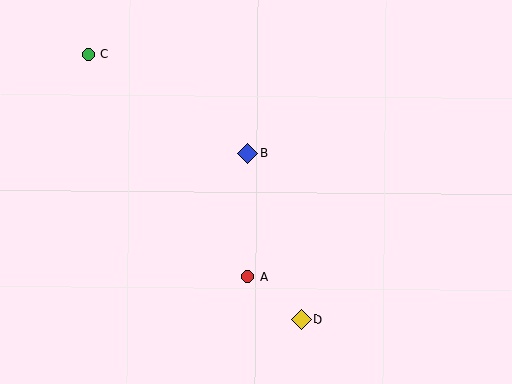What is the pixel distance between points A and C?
The distance between A and C is 274 pixels.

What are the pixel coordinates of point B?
Point B is at (248, 153).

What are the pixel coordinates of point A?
Point A is at (248, 277).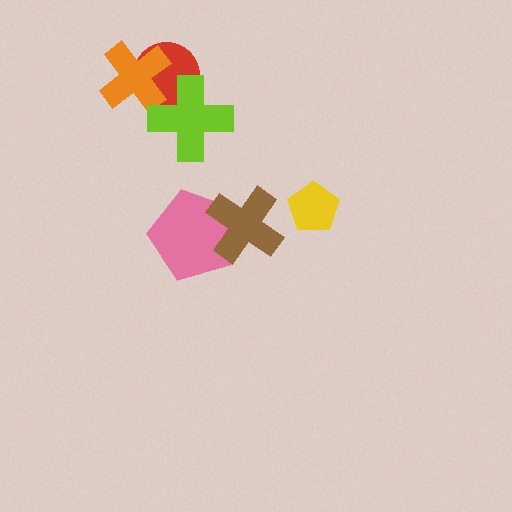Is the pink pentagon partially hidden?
Yes, it is partially covered by another shape.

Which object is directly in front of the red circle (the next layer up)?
The orange cross is directly in front of the red circle.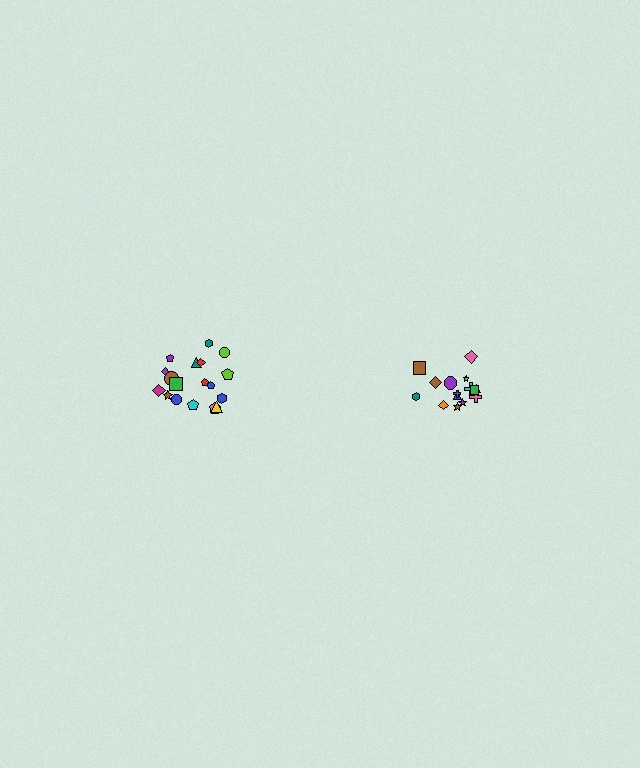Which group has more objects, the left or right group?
The left group.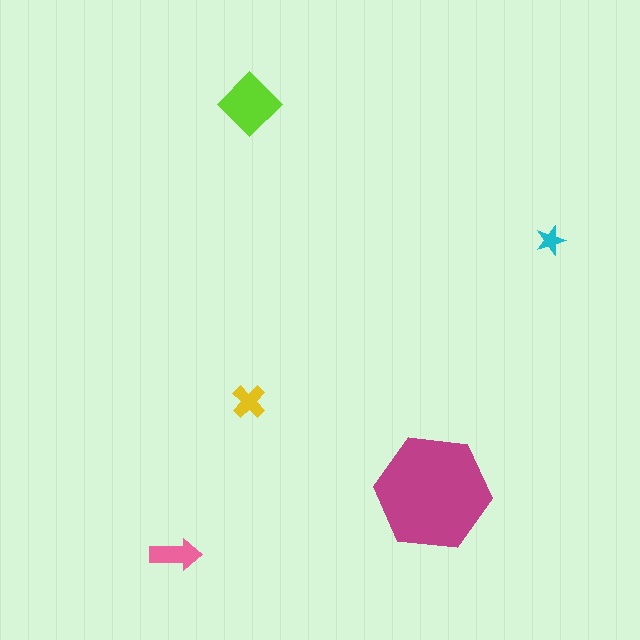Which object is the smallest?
The cyan star.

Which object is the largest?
The magenta hexagon.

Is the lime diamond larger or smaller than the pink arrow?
Larger.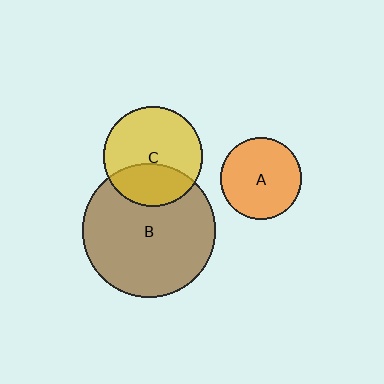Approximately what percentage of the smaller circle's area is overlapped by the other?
Approximately 35%.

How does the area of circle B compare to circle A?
Approximately 2.7 times.